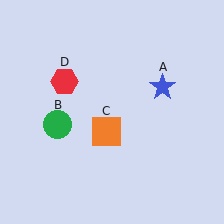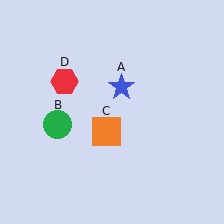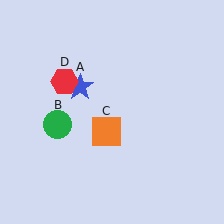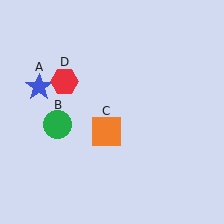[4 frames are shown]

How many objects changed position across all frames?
1 object changed position: blue star (object A).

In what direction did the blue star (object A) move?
The blue star (object A) moved left.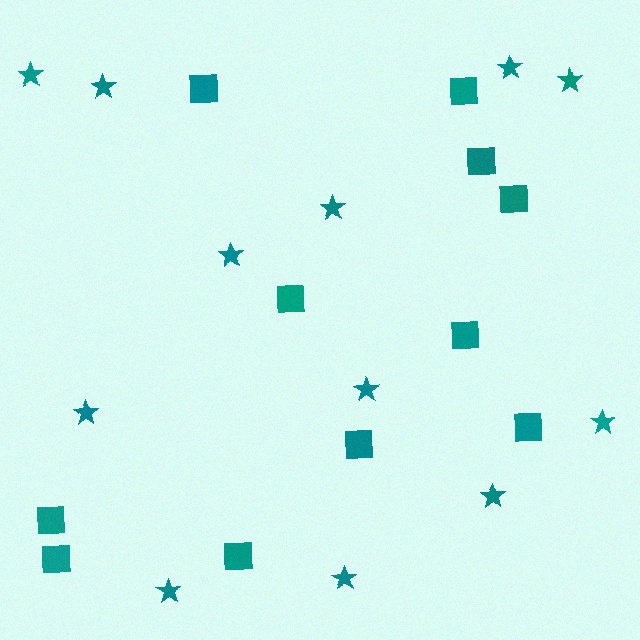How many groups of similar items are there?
There are 2 groups: one group of squares (11) and one group of stars (12).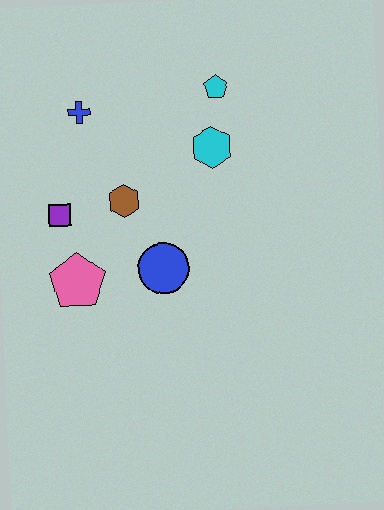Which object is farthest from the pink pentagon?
The cyan pentagon is farthest from the pink pentagon.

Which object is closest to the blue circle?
The brown hexagon is closest to the blue circle.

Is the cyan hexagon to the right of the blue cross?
Yes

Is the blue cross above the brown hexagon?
Yes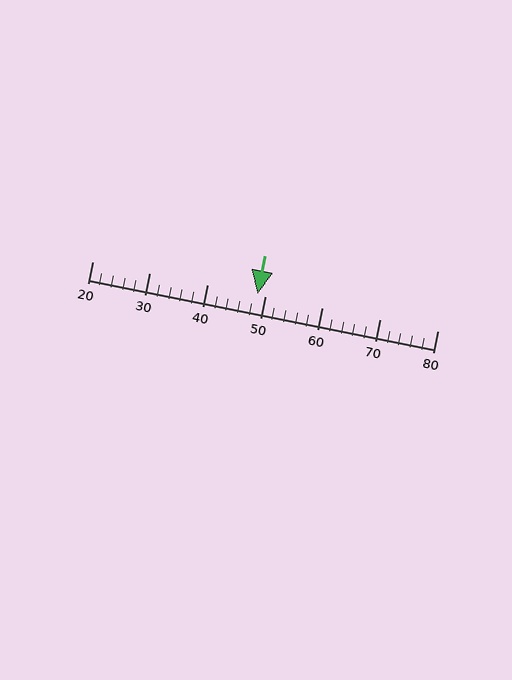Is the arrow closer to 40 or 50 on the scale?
The arrow is closer to 50.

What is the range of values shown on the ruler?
The ruler shows values from 20 to 80.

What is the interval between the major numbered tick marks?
The major tick marks are spaced 10 units apart.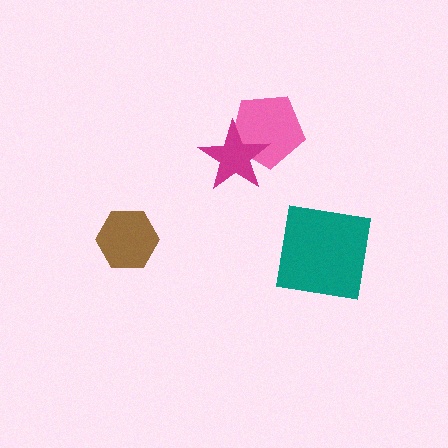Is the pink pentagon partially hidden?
Yes, it is partially covered by another shape.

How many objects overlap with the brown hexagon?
0 objects overlap with the brown hexagon.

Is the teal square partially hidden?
No, no other shape covers it.